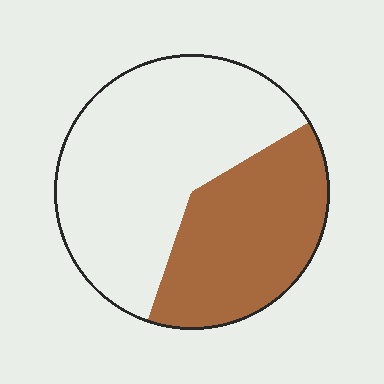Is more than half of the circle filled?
No.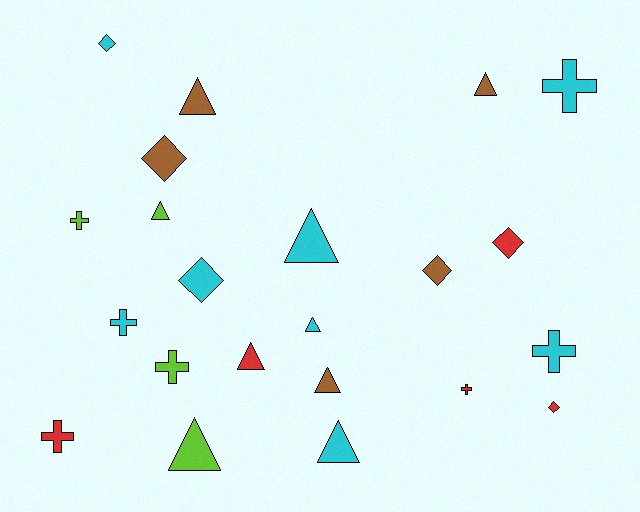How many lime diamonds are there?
There are no lime diamonds.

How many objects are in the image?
There are 22 objects.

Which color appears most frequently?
Cyan, with 8 objects.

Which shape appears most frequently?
Triangle, with 9 objects.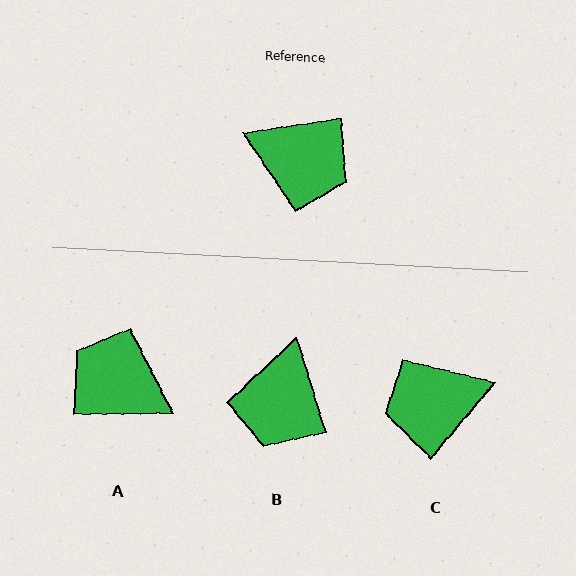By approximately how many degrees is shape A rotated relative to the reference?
Approximately 173 degrees counter-clockwise.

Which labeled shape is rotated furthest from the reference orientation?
A, about 173 degrees away.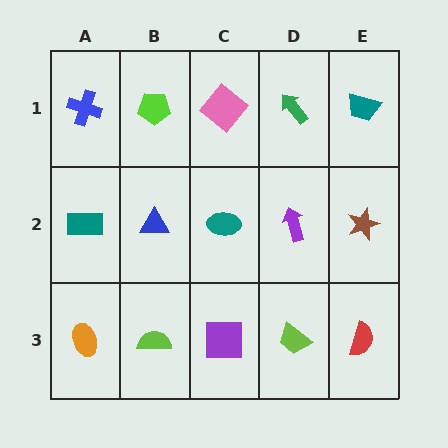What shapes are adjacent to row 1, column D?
A purple arrow (row 2, column D), a pink diamond (row 1, column C), a teal trapezoid (row 1, column E).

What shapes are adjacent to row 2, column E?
A teal trapezoid (row 1, column E), a red semicircle (row 3, column E), a purple arrow (row 2, column D).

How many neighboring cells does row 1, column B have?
3.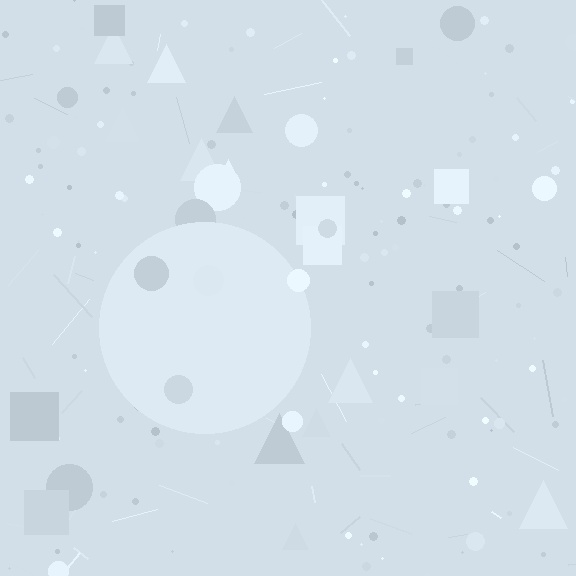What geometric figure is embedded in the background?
A circle is embedded in the background.